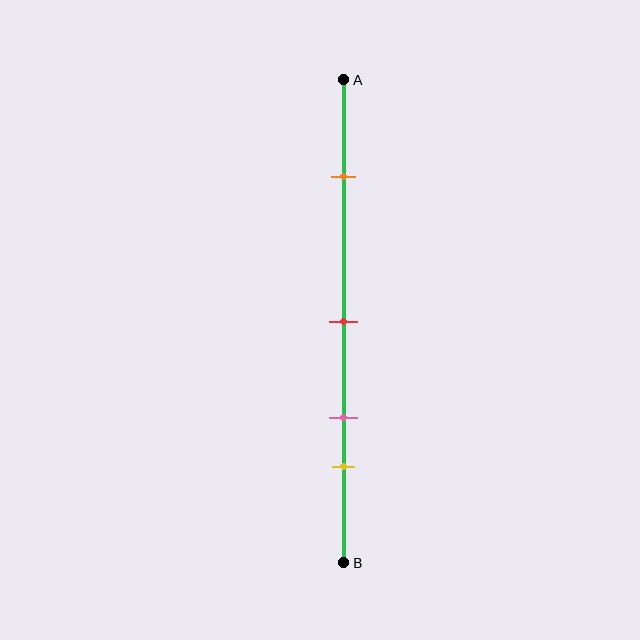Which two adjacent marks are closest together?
The pink and yellow marks are the closest adjacent pair.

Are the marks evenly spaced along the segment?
No, the marks are not evenly spaced.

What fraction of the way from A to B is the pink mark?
The pink mark is approximately 70% (0.7) of the way from A to B.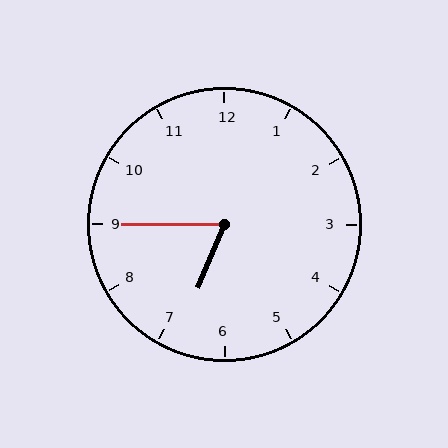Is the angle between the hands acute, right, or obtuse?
It is acute.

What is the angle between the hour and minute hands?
Approximately 68 degrees.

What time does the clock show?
6:45.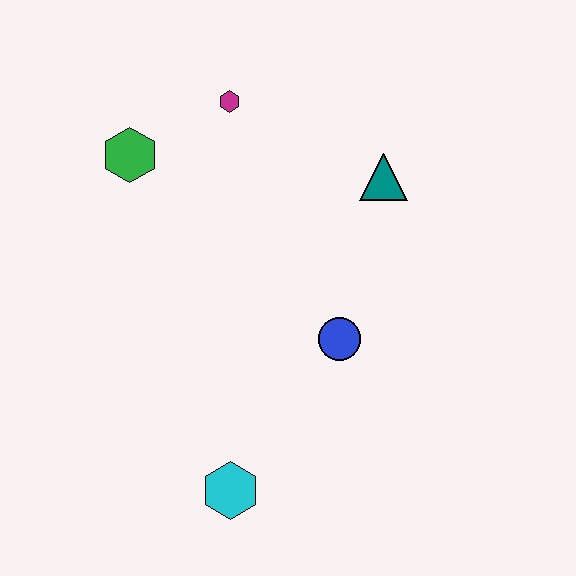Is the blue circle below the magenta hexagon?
Yes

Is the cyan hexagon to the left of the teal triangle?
Yes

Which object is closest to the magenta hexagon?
The green hexagon is closest to the magenta hexagon.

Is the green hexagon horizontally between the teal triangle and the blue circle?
No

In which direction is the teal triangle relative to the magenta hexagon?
The teal triangle is to the right of the magenta hexagon.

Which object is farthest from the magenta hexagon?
The cyan hexagon is farthest from the magenta hexagon.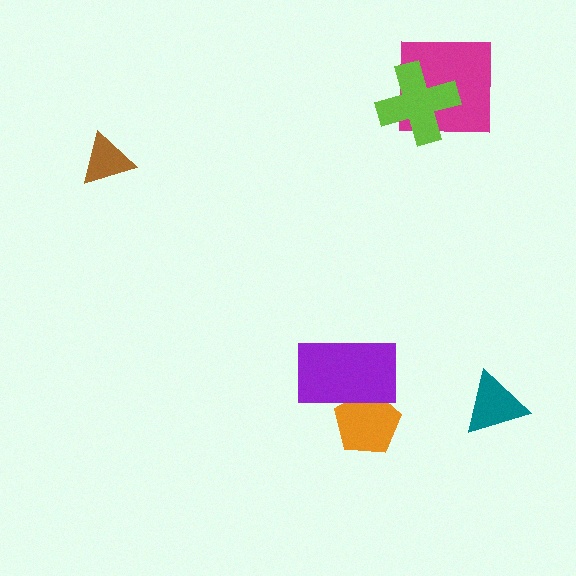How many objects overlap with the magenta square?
1 object overlaps with the magenta square.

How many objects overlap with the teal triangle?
0 objects overlap with the teal triangle.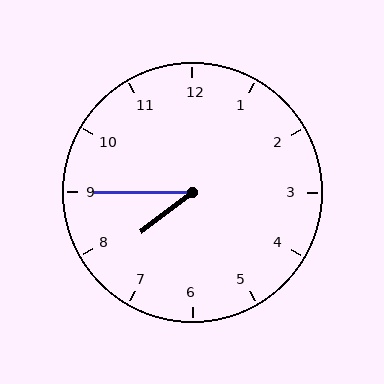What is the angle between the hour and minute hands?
Approximately 38 degrees.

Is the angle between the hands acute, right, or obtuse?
It is acute.